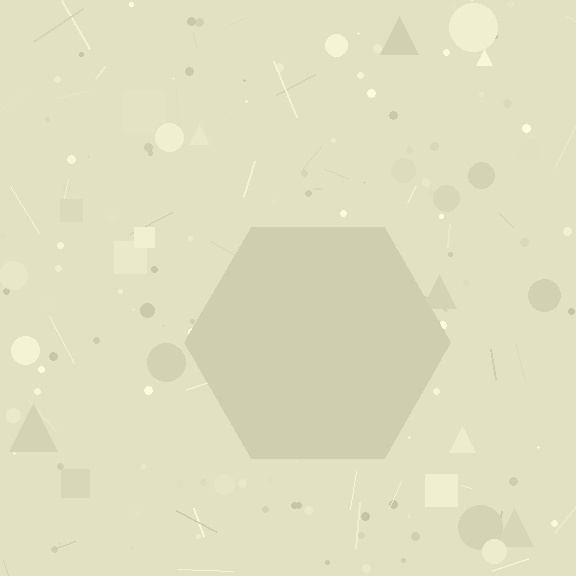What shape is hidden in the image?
A hexagon is hidden in the image.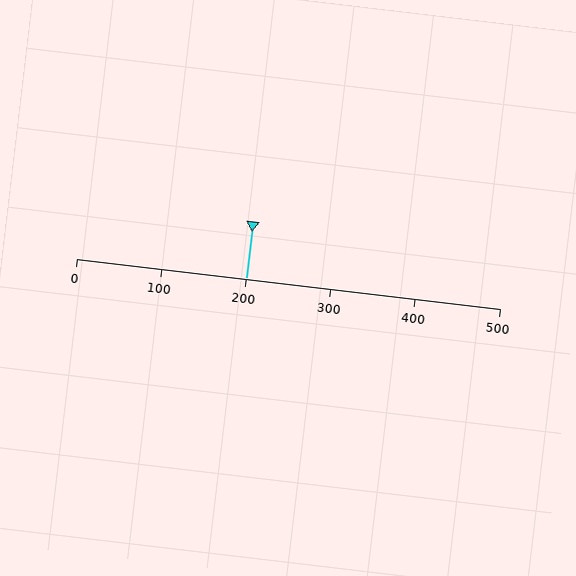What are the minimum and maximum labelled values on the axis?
The axis runs from 0 to 500.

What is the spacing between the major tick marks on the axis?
The major ticks are spaced 100 apart.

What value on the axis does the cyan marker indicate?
The marker indicates approximately 200.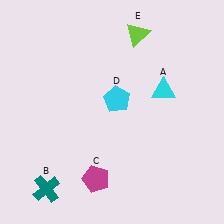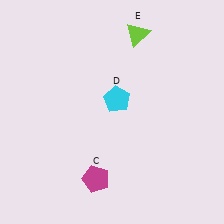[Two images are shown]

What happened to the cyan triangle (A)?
The cyan triangle (A) was removed in Image 2. It was in the top-right area of Image 1.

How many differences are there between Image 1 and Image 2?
There are 2 differences between the two images.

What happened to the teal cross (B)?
The teal cross (B) was removed in Image 2. It was in the bottom-left area of Image 1.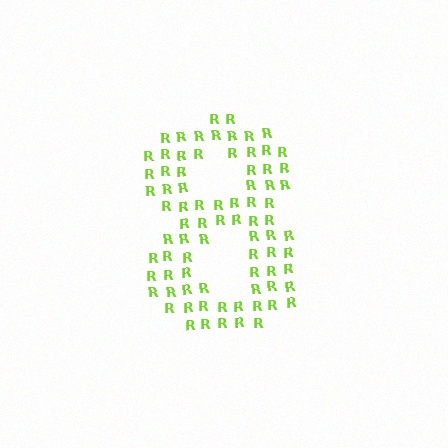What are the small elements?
The small elements are letter R's.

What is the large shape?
The large shape is the digit 8.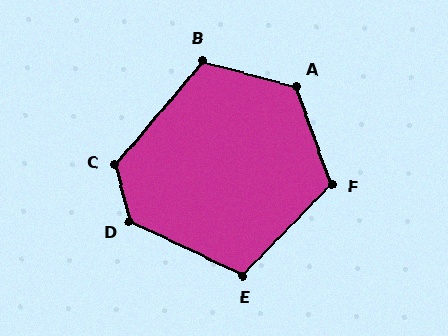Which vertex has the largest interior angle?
D, at approximately 129 degrees.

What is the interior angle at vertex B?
Approximately 115 degrees (obtuse).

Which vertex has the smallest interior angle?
E, at approximately 109 degrees.